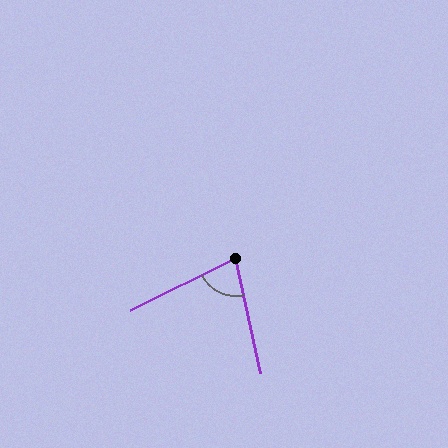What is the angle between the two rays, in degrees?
Approximately 76 degrees.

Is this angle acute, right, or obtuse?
It is acute.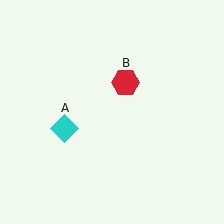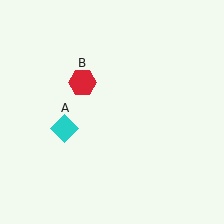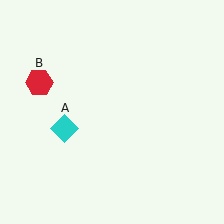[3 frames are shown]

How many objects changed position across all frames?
1 object changed position: red hexagon (object B).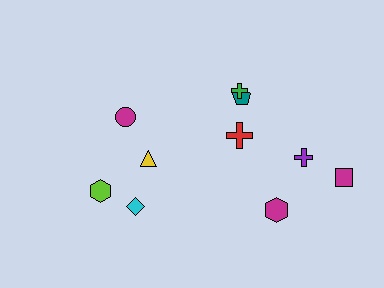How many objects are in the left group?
There are 4 objects.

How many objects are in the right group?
There are 6 objects.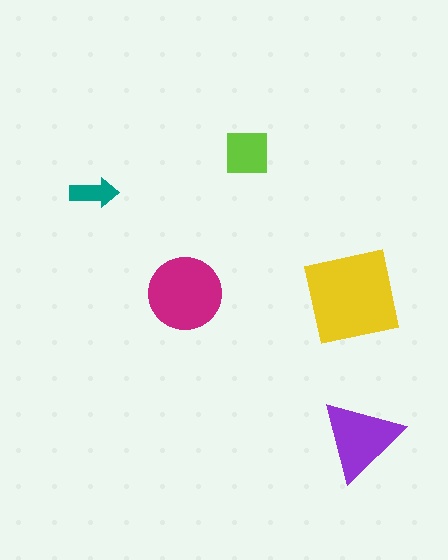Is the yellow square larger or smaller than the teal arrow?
Larger.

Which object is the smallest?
The teal arrow.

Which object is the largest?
The yellow square.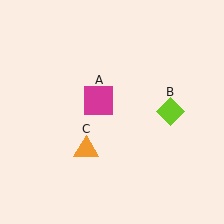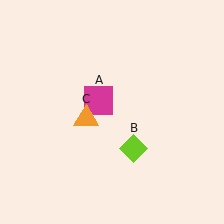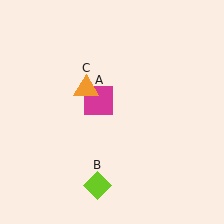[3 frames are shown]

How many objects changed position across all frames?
2 objects changed position: lime diamond (object B), orange triangle (object C).